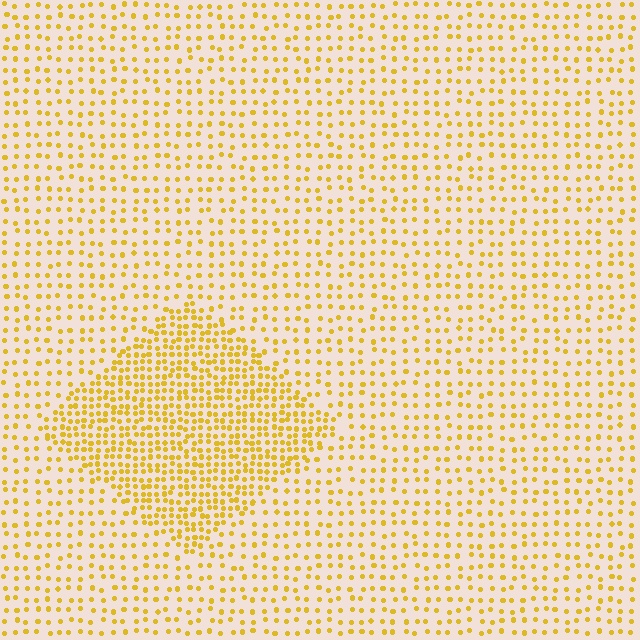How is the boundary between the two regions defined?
The boundary is defined by a change in element density (approximately 2.2x ratio). All elements are the same color, size, and shape.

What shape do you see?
I see a diamond.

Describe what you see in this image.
The image contains small yellow elements arranged at two different densities. A diamond-shaped region is visible where the elements are more densely packed than the surrounding area.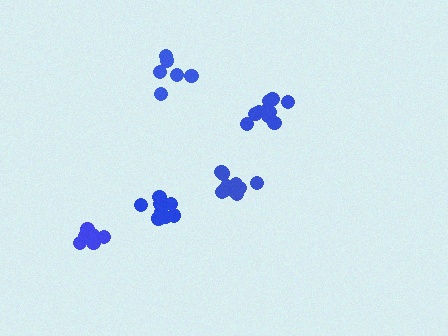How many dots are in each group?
Group 1: 8 dots, Group 2: 6 dots, Group 3: 12 dots, Group 4: 12 dots, Group 5: 6 dots (44 total).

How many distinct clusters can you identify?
There are 5 distinct clusters.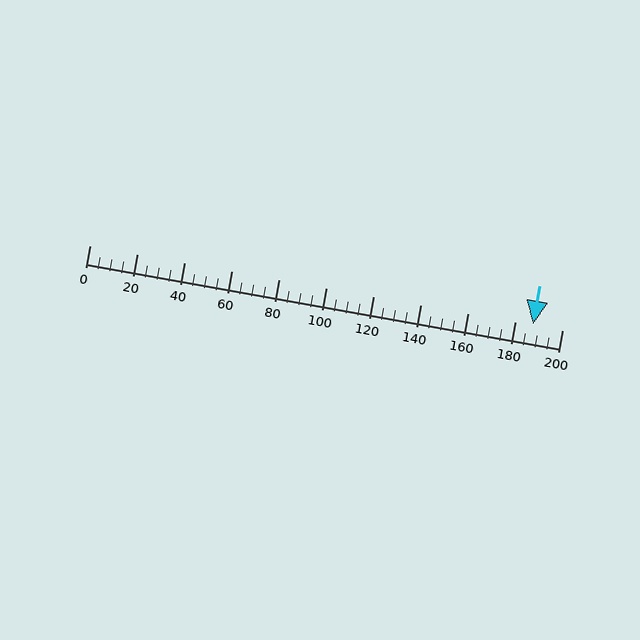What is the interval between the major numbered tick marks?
The major tick marks are spaced 20 units apart.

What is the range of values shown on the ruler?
The ruler shows values from 0 to 200.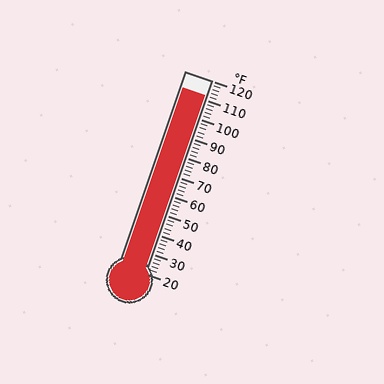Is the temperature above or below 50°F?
The temperature is above 50°F.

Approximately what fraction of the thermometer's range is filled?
The thermometer is filled to approximately 90% of its range.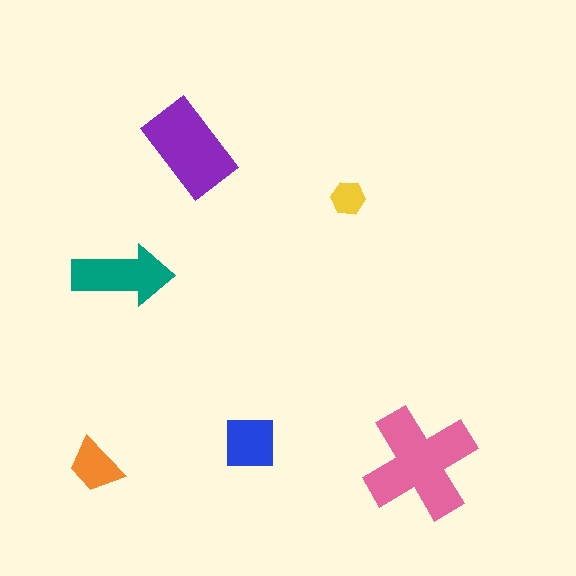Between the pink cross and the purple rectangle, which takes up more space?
The pink cross.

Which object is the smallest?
The yellow hexagon.